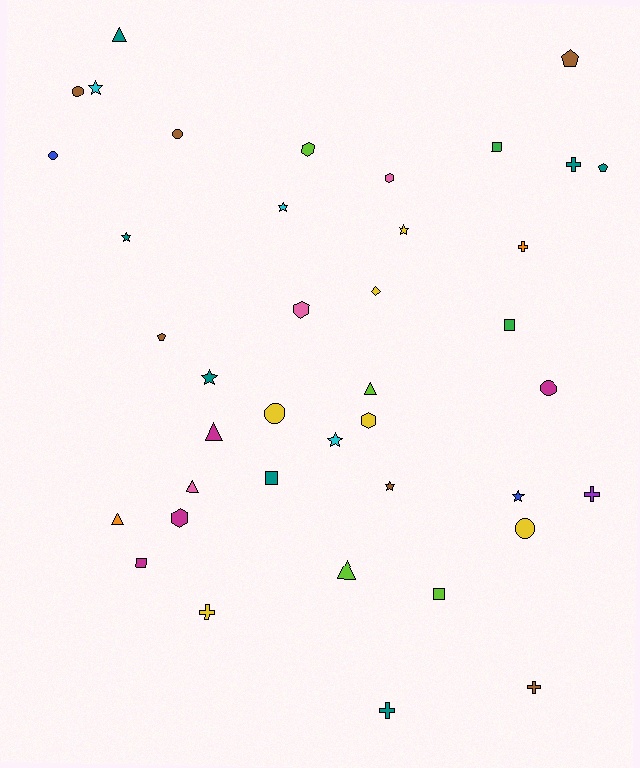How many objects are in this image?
There are 40 objects.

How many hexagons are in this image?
There are 5 hexagons.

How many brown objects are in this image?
There are 6 brown objects.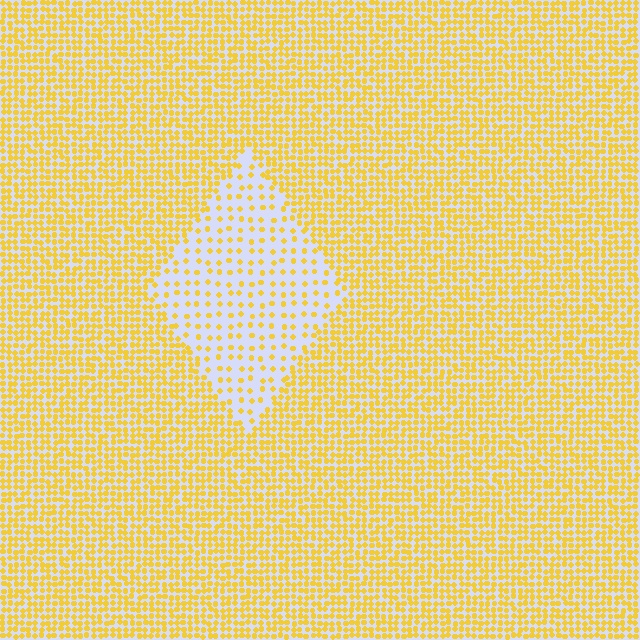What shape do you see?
I see a diamond.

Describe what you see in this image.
The image contains small yellow elements arranged at two different densities. A diamond-shaped region is visible where the elements are less densely packed than the surrounding area.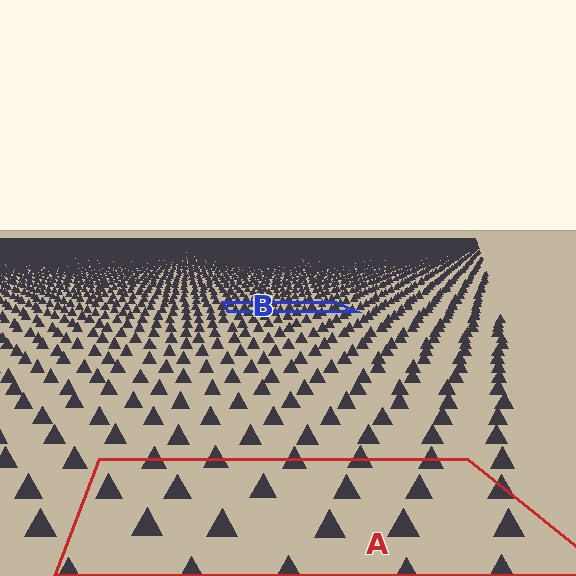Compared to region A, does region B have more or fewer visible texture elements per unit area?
Region B has more texture elements per unit area — they are packed more densely because it is farther away.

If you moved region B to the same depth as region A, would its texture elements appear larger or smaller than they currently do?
They would appear larger. At a closer depth, the same texture elements are projected at a bigger on-screen size.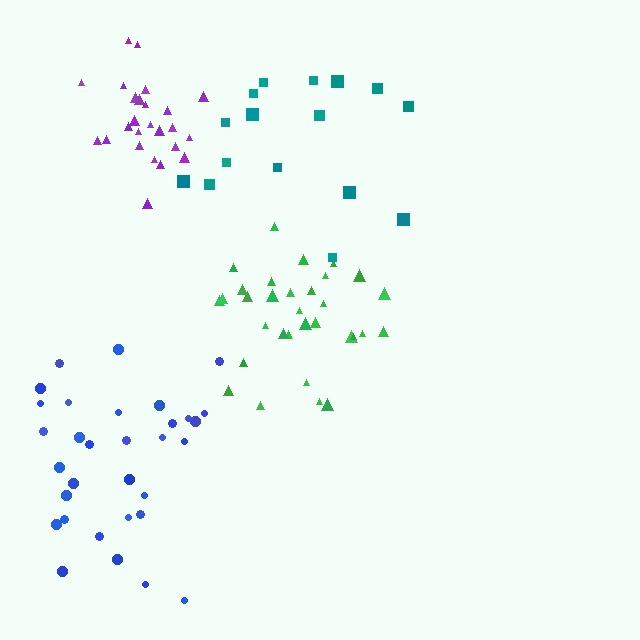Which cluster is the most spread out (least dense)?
Teal.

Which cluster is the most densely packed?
Purple.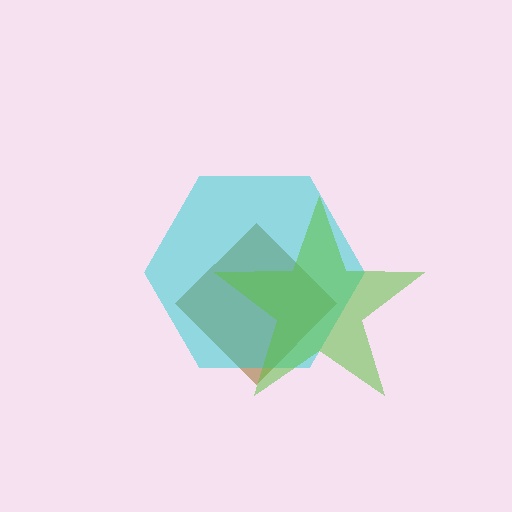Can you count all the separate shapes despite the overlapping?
Yes, there are 3 separate shapes.